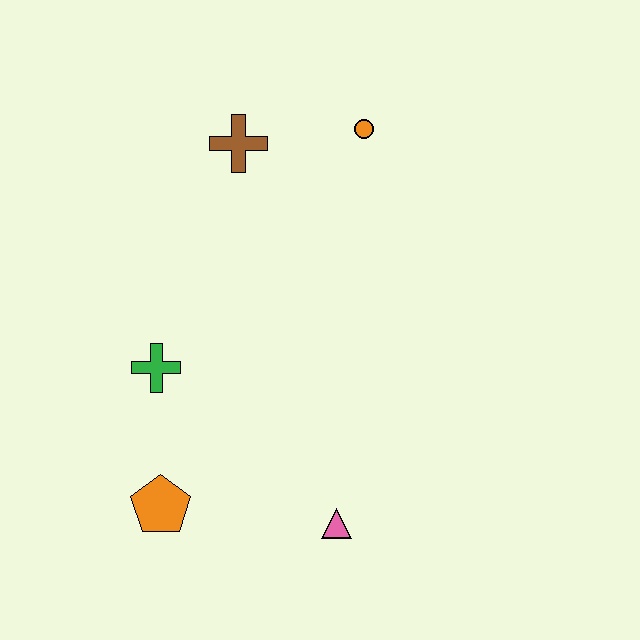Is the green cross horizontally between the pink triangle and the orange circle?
No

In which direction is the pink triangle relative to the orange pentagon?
The pink triangle is to the right of the orange pentagon.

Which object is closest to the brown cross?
The orange circle is closest to the brown cross.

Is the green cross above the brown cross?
No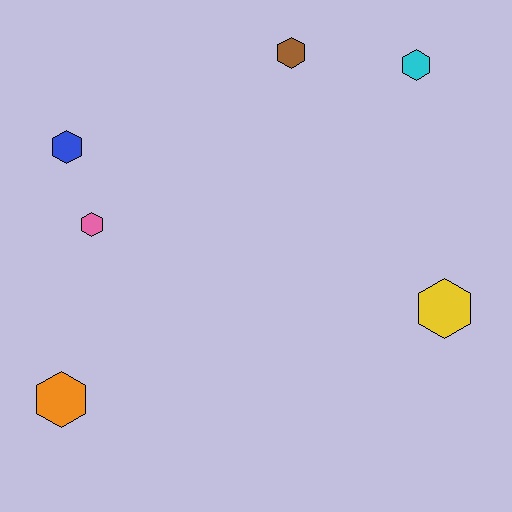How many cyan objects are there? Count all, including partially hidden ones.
There is 1 cyan object.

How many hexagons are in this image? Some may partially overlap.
There are 6 hexagons.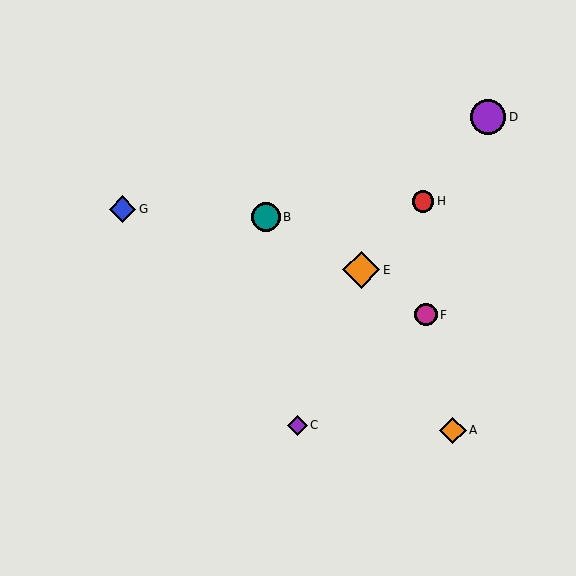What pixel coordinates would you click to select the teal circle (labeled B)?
Click at (266, 217) to select the teal circle B.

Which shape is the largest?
The orange diamond (labeled E) is the largest.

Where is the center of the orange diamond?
The center of the orange diamond is at (453, 430).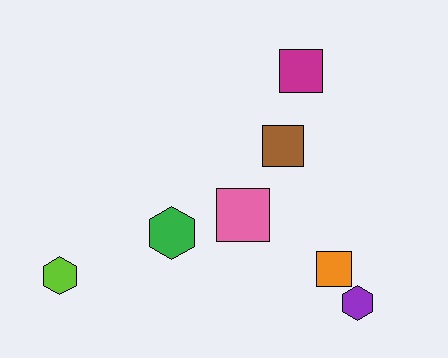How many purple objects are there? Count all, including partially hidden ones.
There is 1 purple object.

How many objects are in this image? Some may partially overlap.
There are 7 objects.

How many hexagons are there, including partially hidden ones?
There are 3 hexagons.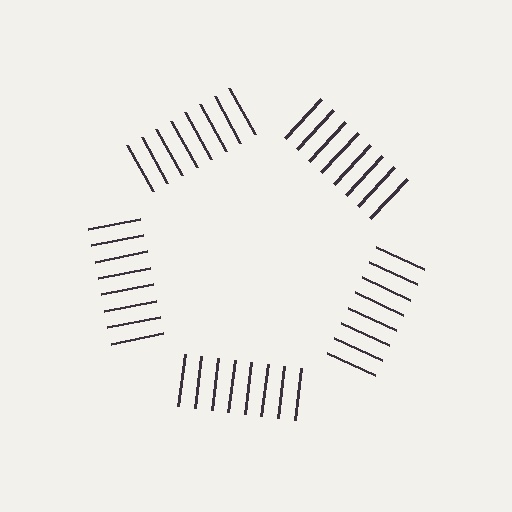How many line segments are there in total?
40 — 8 along each of the 5 edges.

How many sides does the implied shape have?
5 sides — the line-ends trace a pentagon.